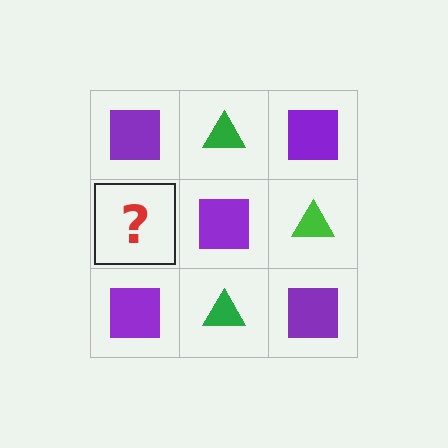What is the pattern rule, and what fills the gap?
The rule is that it alternates purple square and green triangle in a checkerboard pattern. The gap should be filled with a green triangle.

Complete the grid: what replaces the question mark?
The question mark should be replaced with a green triangle.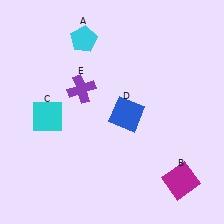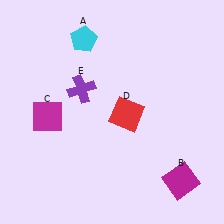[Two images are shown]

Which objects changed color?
C changed from cyan to magenta. D changed from blue to red.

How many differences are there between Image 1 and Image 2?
There are 2 differences between the two images.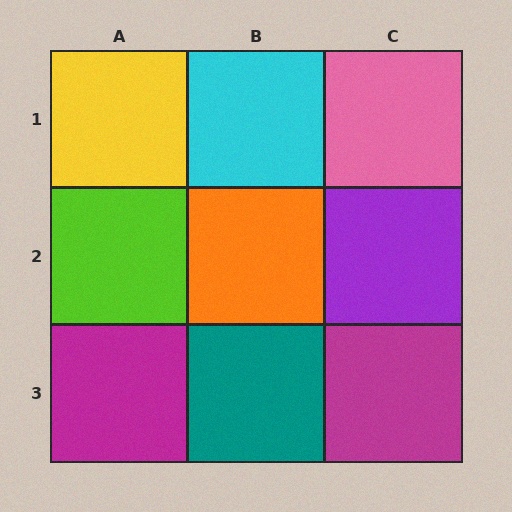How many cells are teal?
1 cell is teal.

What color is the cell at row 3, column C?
Magenta.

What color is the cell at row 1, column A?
Yellow.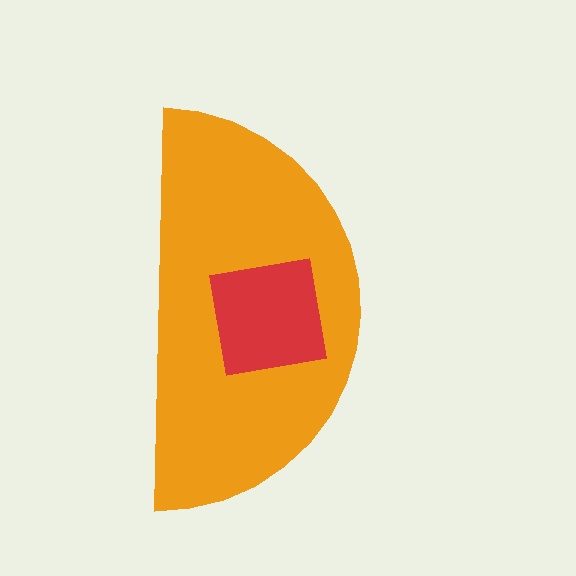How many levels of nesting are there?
2.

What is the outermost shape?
The orange semicircle.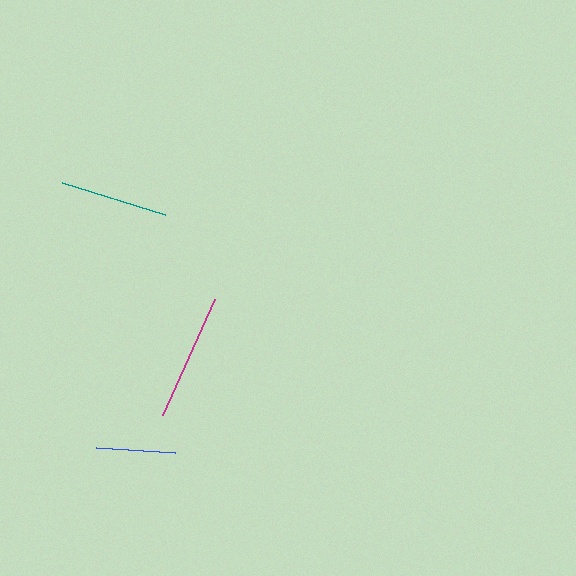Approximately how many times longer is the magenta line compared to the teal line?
The magenta line is approximately 1.2 times the length of the teal line.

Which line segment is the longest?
The magenta line is the longest at approximately 126 pixels.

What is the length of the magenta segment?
The magenta segment is approximately 126 pixels long.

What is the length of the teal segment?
The teal segment is approximately 108 pixels long.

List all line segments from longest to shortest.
From longest to shortest: magenta, teal, blue.